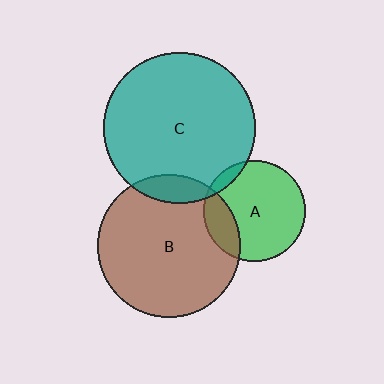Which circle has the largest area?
Circle C (teal).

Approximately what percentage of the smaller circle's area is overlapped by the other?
Approximately 20%.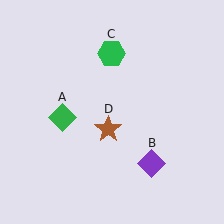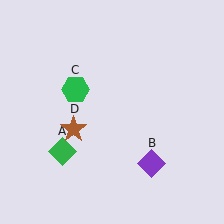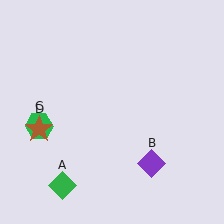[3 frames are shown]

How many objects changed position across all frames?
3 objects changed position: green diamond (object A), green hexagon (object C), brown star (object D).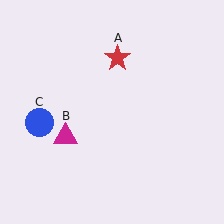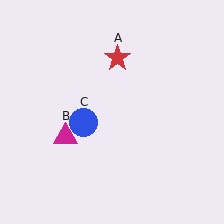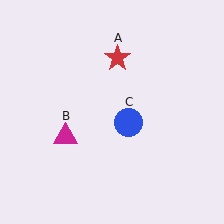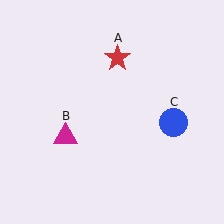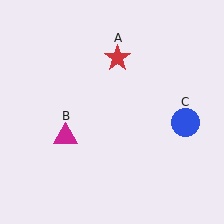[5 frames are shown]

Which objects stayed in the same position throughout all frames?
Red star (object A) and magenta triangle (object B) remained stationary.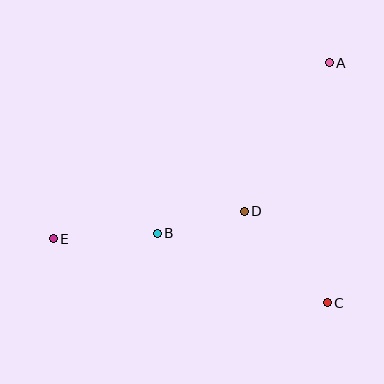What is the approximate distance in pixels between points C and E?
The distance between C and E is approximately 281 pixels.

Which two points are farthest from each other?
Points A and E are farthest from each other.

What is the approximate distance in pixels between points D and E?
The distance between D and E is approximately 193 pixels.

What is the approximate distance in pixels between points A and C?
The distance between A and C is approximately 240 pixels.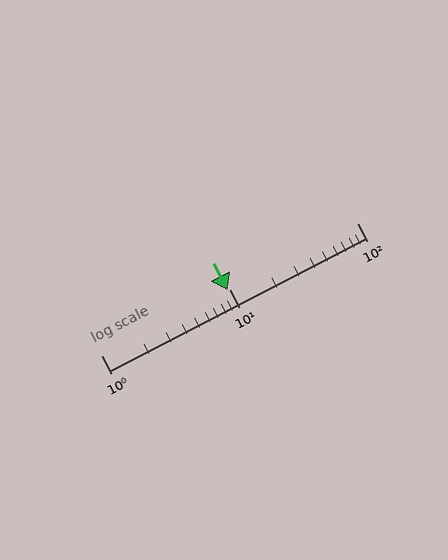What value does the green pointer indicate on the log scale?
The pointer indicates approximately 9.7.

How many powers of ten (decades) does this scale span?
The scale spans 2 decades, from 1 to 100.